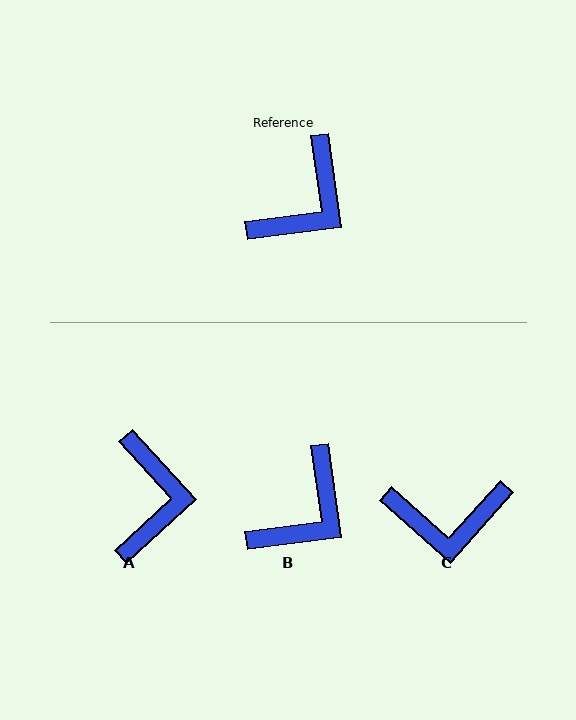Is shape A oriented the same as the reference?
No, it is off by about 35 degrees.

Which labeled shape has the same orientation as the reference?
B.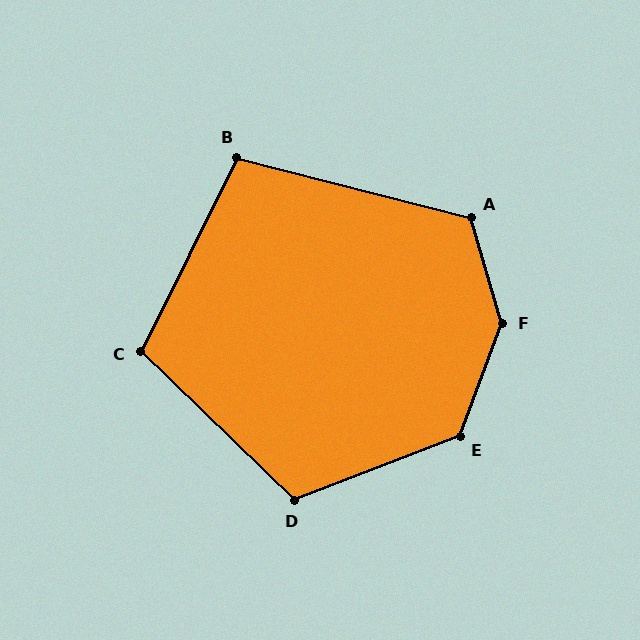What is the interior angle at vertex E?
Approximately 131 degrees (obtuse).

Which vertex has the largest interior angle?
F, at approximately 143 degrees.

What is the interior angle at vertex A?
Approximately 121 degrees (obtuse).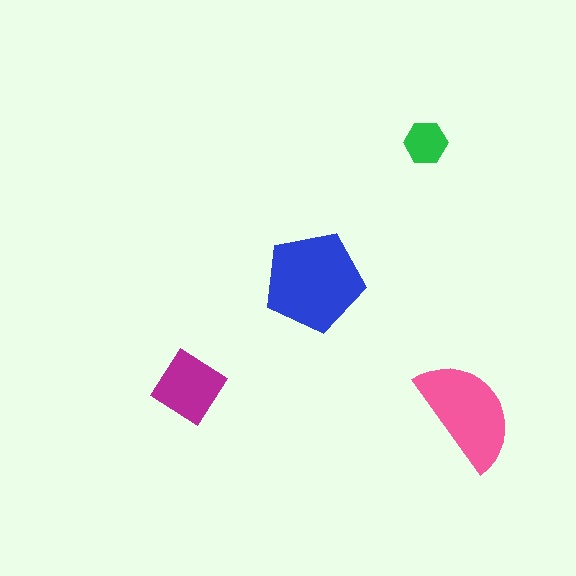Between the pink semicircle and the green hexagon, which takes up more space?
The pink semicircle.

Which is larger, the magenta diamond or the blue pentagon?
The blue pentagon.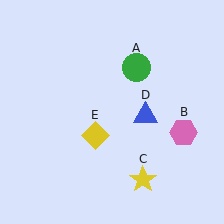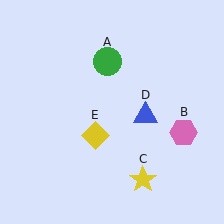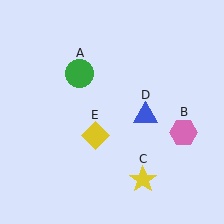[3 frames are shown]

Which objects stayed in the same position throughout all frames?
Pink hexagon (object B) and yellow star (object C) and blue triangle (object D) and yellow diamond (object E) remained stationary.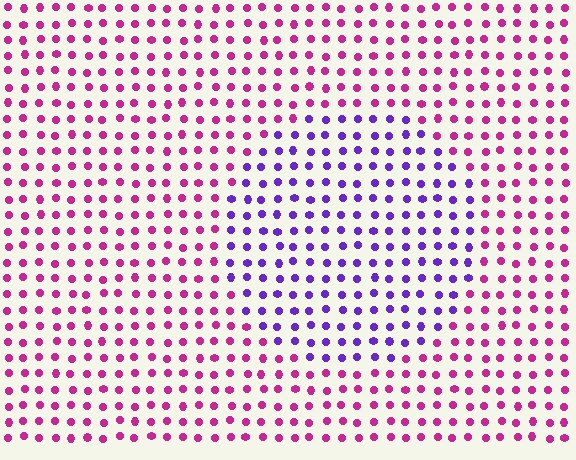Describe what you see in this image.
The image is filled with small magenta elements in a uniform arrangement. A circle-shaped region is visible where the elements are tinted to a slightly different hue, forming a subtle color boundary.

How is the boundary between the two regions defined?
The boundary is defined purely by a slight shift in hue (about 54 degrees). Spacing, size, and orientation are identical on both sides.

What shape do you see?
I see a circle.